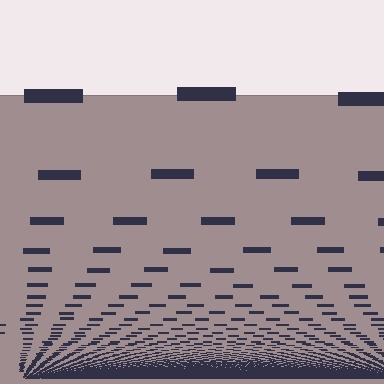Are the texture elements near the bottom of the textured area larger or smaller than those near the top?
Smaller. The gradient is inverted — elements near the bottom are smaller and denser.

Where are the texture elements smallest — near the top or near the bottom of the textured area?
Near the bottom.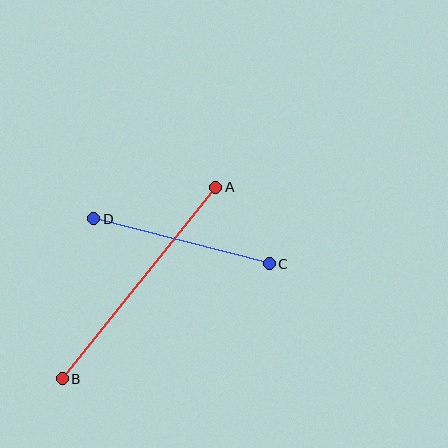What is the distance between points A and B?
The distance is approximately 246 pixels.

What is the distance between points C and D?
The distance is approximately 181 pixels.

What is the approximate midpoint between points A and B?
The midpoint is at approximately (139, 283) pixels.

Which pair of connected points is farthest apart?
Points A and B are farthest apart.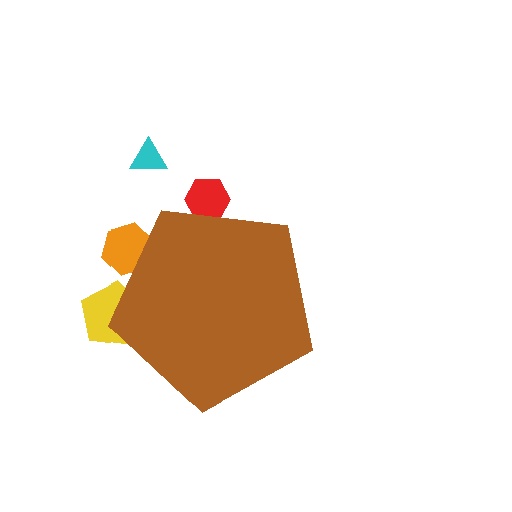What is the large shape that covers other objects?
A brown pentagon.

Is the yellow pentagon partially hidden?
Yes, the yellow pentagon is partially hidden behind the brown pentagon.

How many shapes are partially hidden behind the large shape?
3 shapes are partially hidden.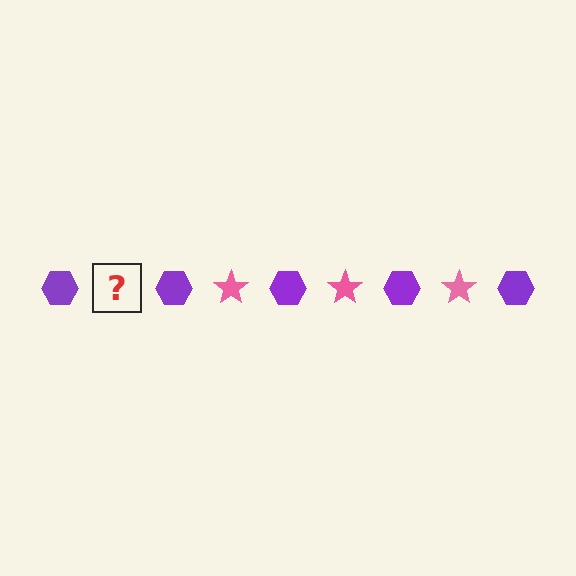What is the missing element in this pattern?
The missing element is a pink star.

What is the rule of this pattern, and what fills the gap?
The rule is that the pattern alternates between purple hexagon and pink star. The gap should be filled with a pink star.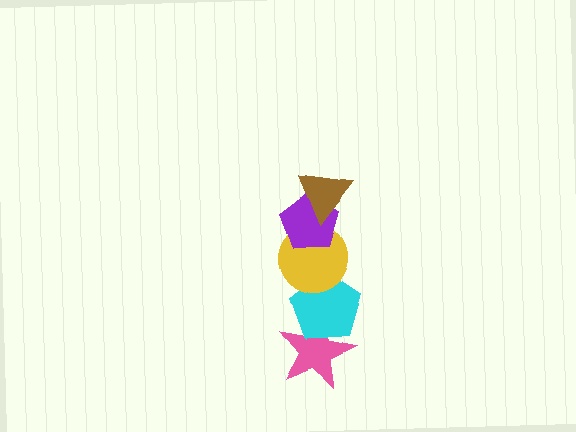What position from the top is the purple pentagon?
The purple pentagon is 2nd from the top.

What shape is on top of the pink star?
The cyan pentagon is on top of the pink star.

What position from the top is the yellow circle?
The yellow circle is 3rd from the top.